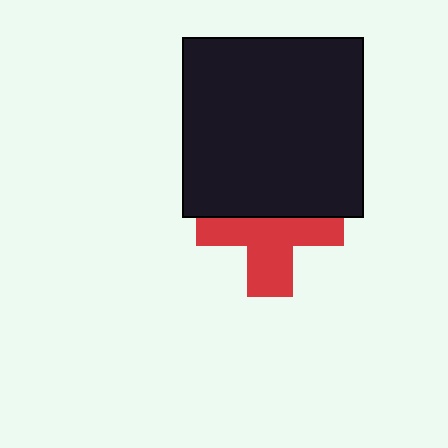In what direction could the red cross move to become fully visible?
The red cross could move down. That would shift it out from behind the black square entirely.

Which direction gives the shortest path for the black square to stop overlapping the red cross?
Moving up gives the shortest separation.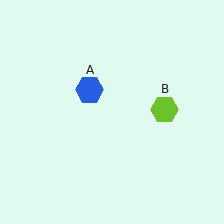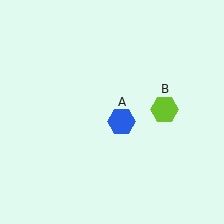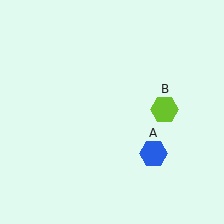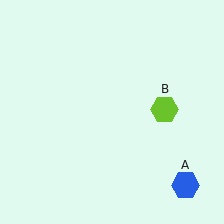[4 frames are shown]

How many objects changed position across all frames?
1 object changed position: blue hexagon (object A).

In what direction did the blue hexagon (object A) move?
The blue hexagon (object A) moved down and to the right.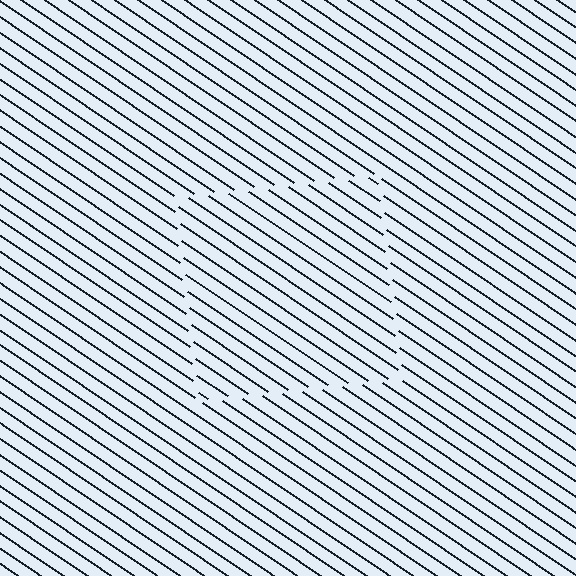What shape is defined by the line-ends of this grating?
An illusory square. The interior of the shape contains the same grating, shifted by half a period — the contour is defined by the phase discontinuity where line-ends from the inner and outer gratings abut.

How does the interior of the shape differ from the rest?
The interior of the shape contains the same grating, shifted by half a period — the contour is defined by the phase discontinuity where line-ends from the inner and outer gratings abut.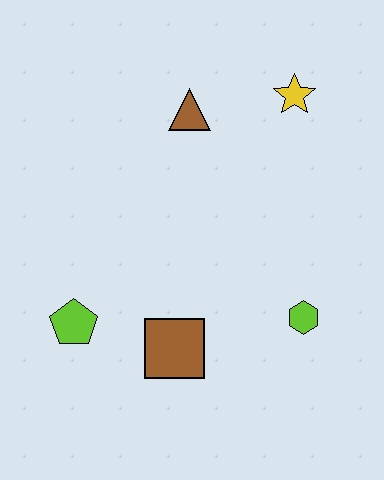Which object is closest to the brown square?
The lime pentagon is closest to the brown square.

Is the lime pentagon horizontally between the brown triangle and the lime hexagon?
No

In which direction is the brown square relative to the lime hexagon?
The brown square is to the left of the lime hexagon.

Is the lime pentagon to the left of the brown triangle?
Yes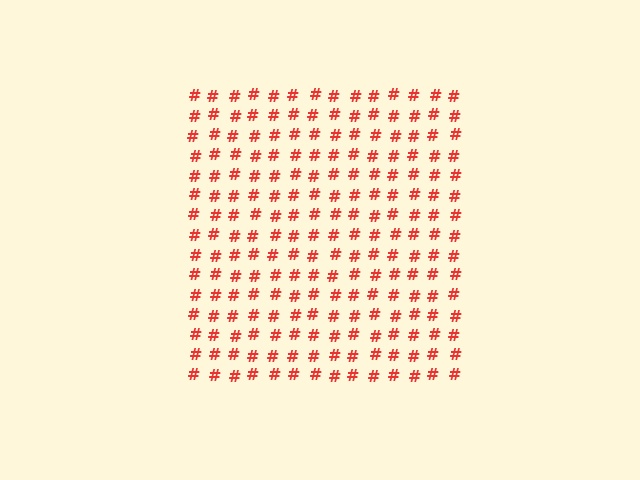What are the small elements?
The small elements are hash symbols.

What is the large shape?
The large shape is a square.